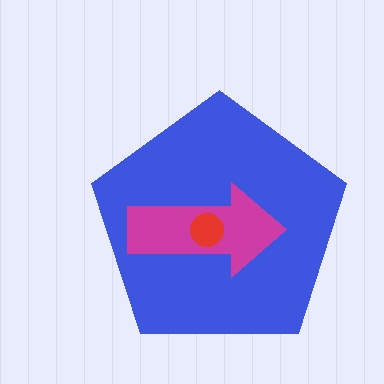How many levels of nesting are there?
3.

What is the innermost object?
The red circle.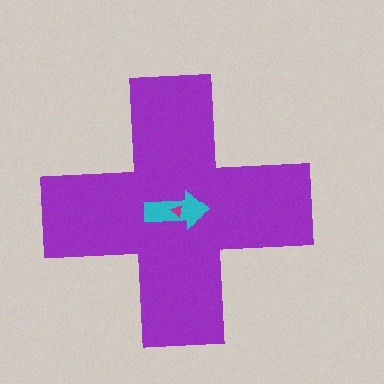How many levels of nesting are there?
3.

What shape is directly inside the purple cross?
The cyan arrow.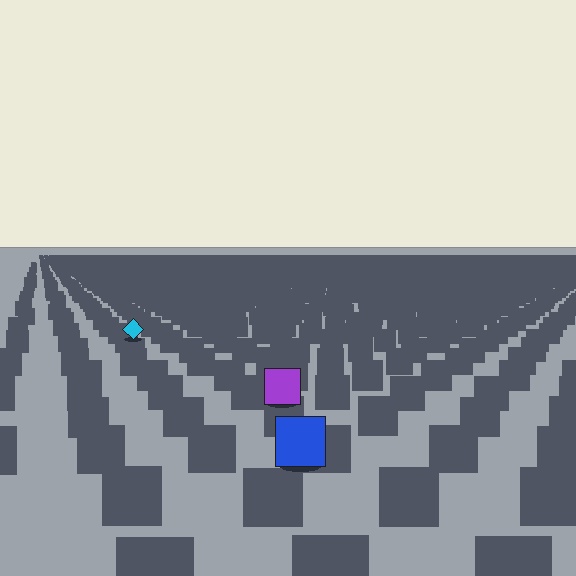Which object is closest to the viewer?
The blue square is closest. The texture marks near it are larger and more spread out.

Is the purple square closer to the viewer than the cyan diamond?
Yes. The purple square is closer — you can tell from the texture gradient: the ground texture is coarser near it.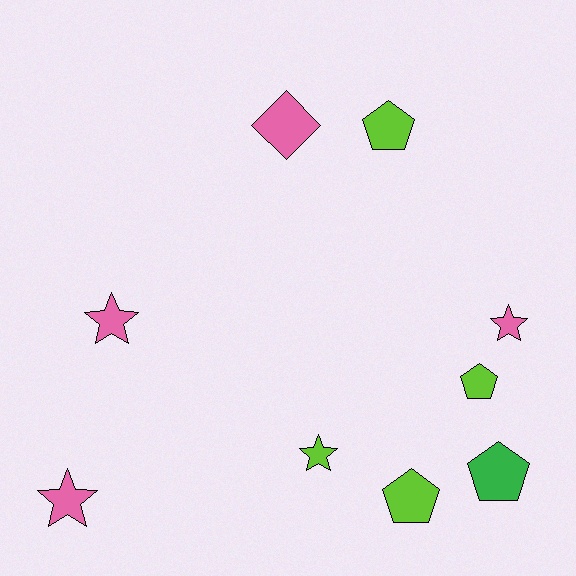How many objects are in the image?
There are 9 objects.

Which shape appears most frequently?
Star, with 4 objects.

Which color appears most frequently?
Pink, with 4 objects.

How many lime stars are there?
There is 1 lime star.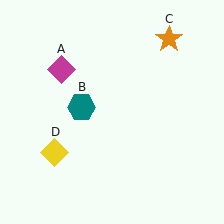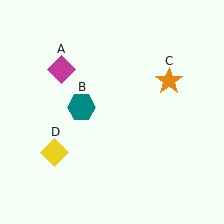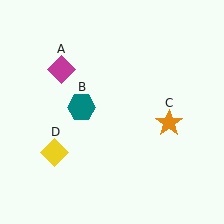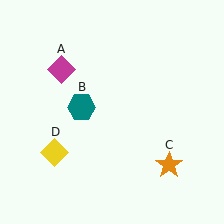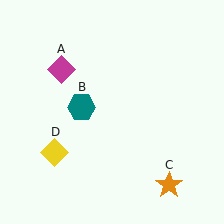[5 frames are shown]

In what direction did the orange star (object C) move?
The orange star (object C) moved down.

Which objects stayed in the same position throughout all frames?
Magenta diamond (object A) and teal hexagon (object B) and yellow diamond (object D) remained stationary.